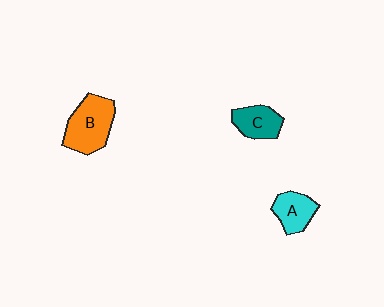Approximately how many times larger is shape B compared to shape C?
Approximately 1.6 times.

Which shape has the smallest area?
Shape A (cyan).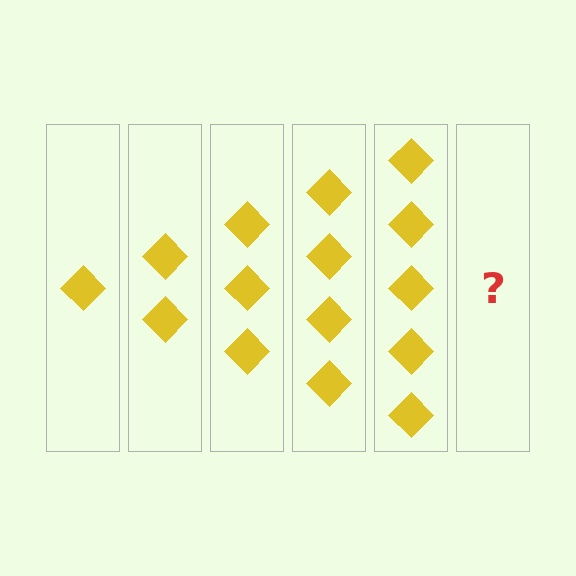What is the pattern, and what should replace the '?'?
The pattern is that each step adds one more diamond. The '?' should be 6 diamonds.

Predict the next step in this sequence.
The next step is 6 diamonds.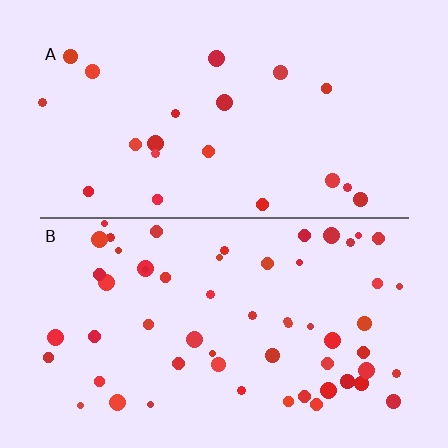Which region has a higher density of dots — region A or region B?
B (the bottom).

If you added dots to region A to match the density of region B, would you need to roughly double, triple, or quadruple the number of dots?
Approximately triple.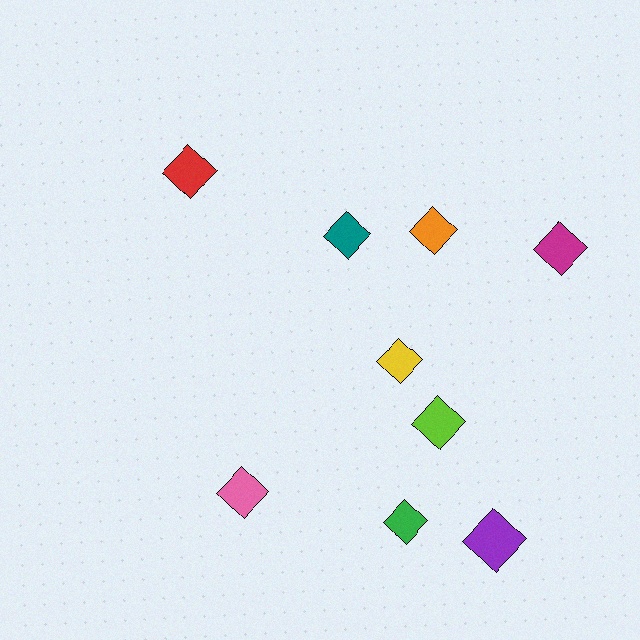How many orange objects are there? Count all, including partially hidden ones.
There is 1 orange object.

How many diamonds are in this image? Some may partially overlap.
There are 9 diamonds.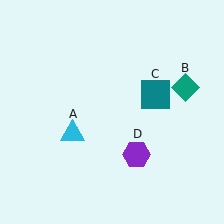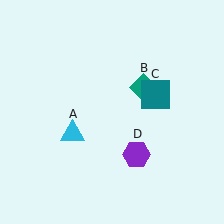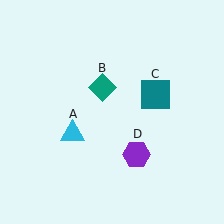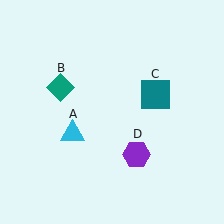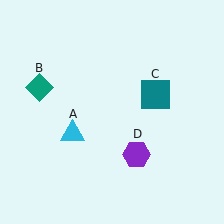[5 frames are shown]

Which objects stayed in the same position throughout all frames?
Cyan triangle (object A) and teal square (object C) and purple hexagon (object D) remained stationary.